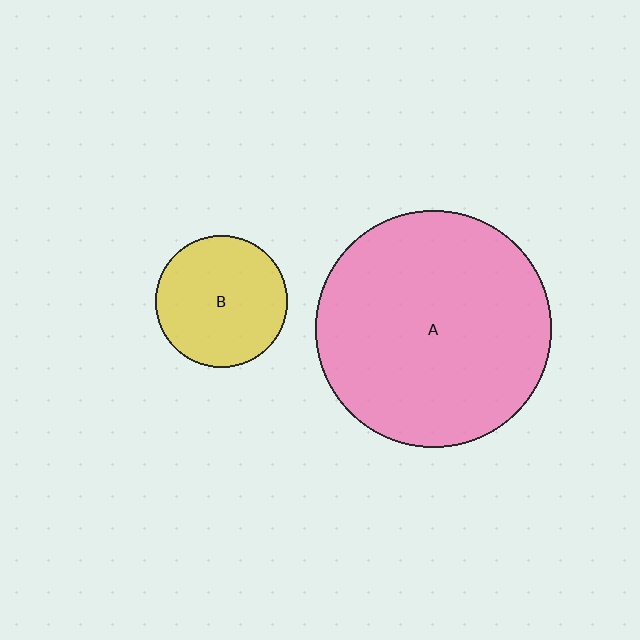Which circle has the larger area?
Circle A (pink).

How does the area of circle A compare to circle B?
Approximately 3.2 times.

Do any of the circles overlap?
No, none of the circles overlap.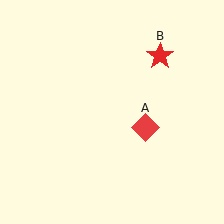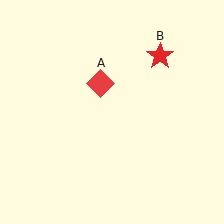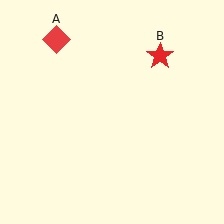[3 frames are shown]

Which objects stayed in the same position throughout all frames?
Red star (object B) remained stationary.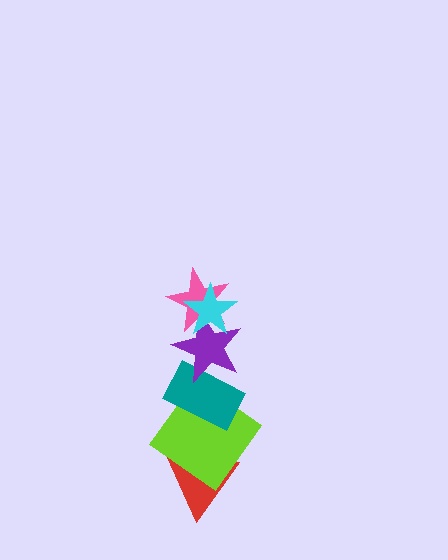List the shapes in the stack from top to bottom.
From top to bottom: the cyan star, the pink star, the purple star, the teal rectangle, the lime diamond, the red triangle.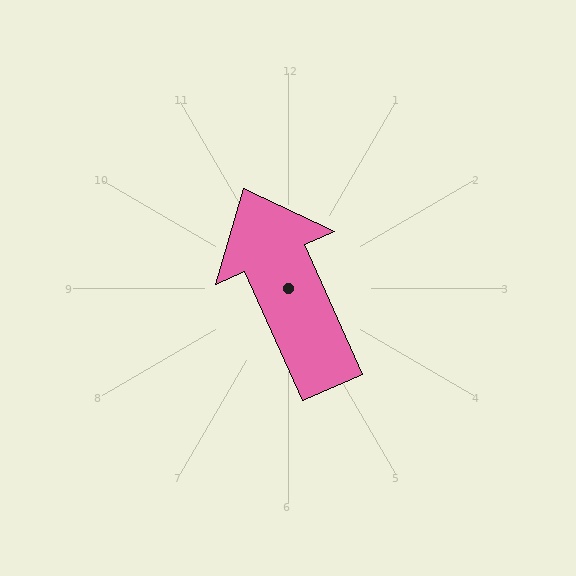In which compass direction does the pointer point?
Northwest.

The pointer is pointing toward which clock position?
Roughly 11 o'clock.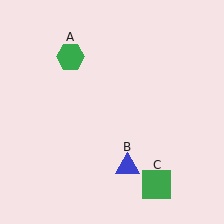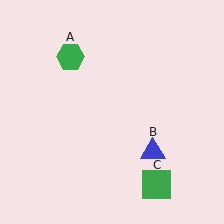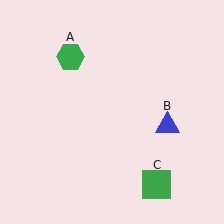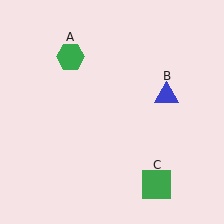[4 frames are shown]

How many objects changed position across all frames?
1 object changed position: blue triangle (object B).